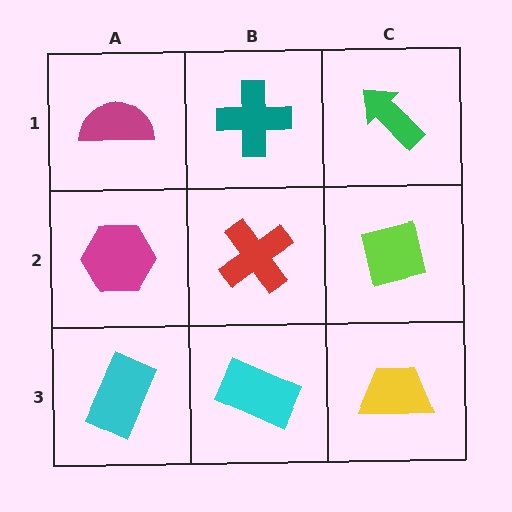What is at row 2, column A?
A magenta hexagon.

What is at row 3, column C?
A yellow trapezoid.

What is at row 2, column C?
A lime square.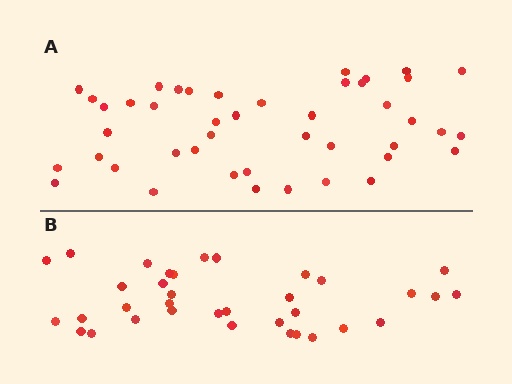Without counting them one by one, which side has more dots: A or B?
Region A (the top region) has more dots.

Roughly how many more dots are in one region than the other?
Region A has roughly 8 or so more dots than region B.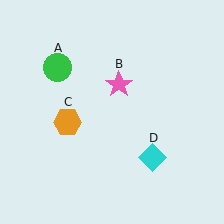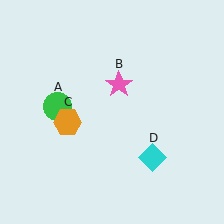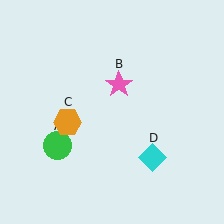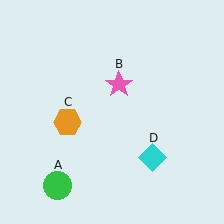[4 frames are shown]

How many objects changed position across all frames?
1 object changed position: green circle (object A).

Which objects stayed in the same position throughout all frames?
Pink star (object B) and orange hexagon (object C) and cyan diamond (object D) remained stationary.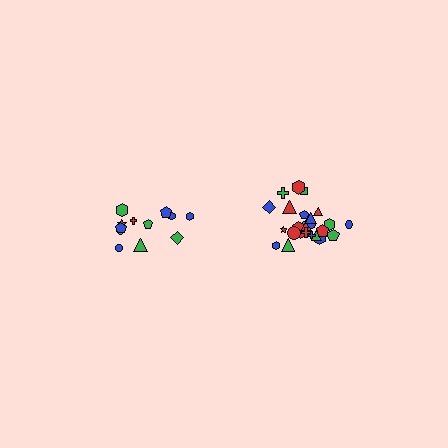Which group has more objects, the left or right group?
The right group.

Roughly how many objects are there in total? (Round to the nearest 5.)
Roughly 35 objects in total.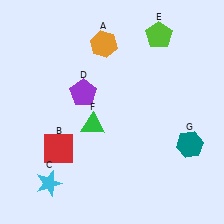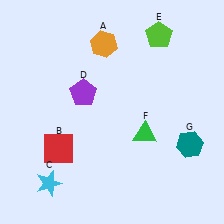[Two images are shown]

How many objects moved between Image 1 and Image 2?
1 object moved between the two images.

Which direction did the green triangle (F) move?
The green triangle (F) moved right.